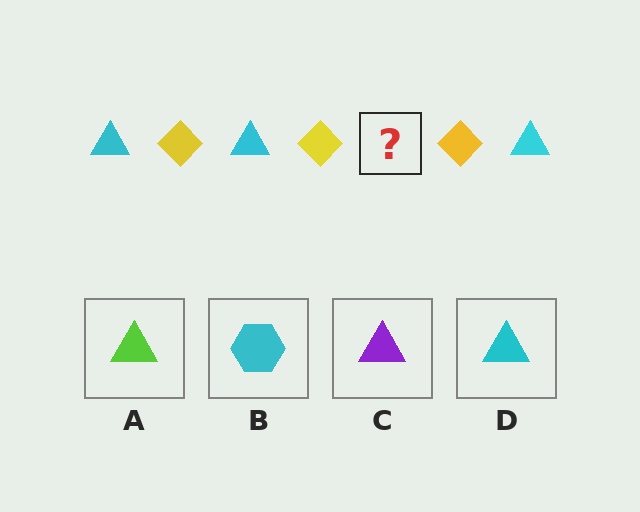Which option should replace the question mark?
Option D.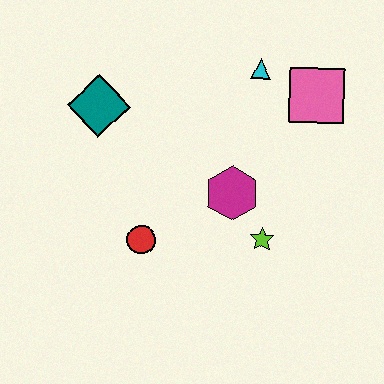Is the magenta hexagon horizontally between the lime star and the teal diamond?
Yes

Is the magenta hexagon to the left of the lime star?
Yes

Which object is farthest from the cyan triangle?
The red circle is farthest from the cyan triangle.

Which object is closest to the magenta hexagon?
The lime star is closest to the magenta hexagon.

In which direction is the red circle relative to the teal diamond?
The red circle is below the teal diamond.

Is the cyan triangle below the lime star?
No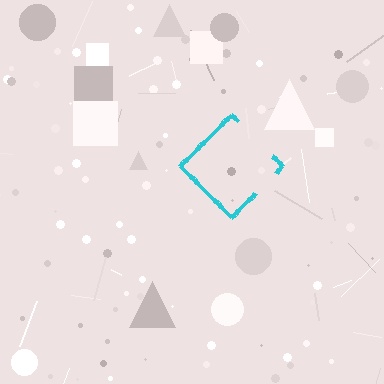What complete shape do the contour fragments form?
The contour fragments form a diamond.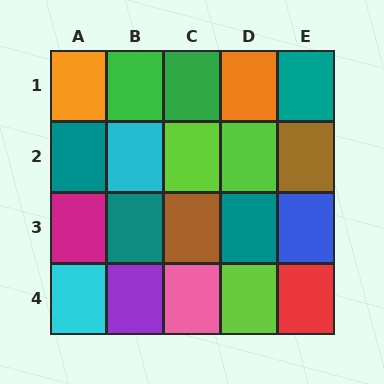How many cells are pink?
1 cell is pink.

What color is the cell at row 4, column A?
Cyan.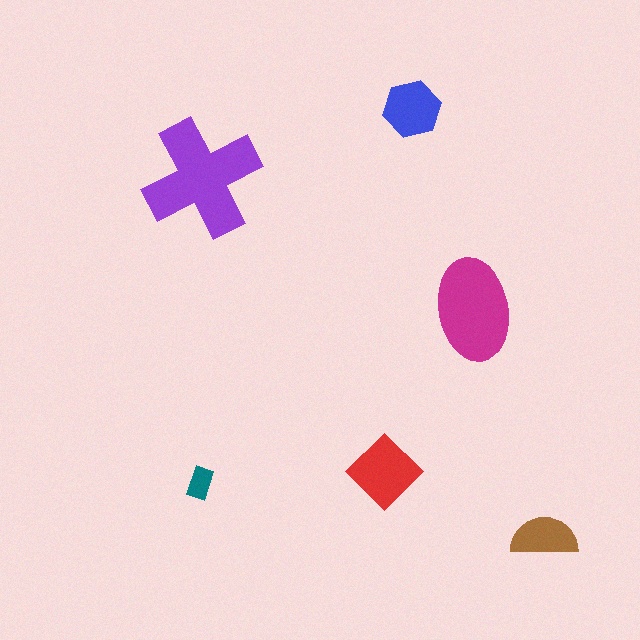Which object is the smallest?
The teal rectangle.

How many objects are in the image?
There are 6 objects in the image.